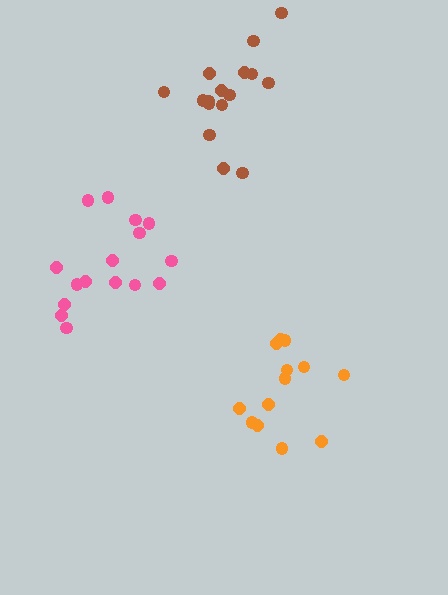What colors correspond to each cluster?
The clusters are colored: pink, brown, orange.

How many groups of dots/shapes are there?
There are 3 groups.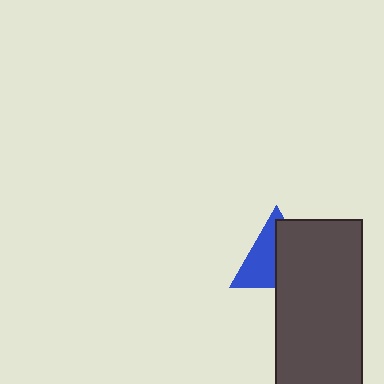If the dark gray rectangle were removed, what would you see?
You would see the complete blue triangle.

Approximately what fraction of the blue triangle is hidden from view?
Roughly 50% of the blue triangle is hidden behind the dark gray rectangle.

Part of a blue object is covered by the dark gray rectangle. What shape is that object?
It is a triangle.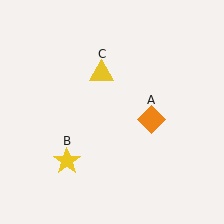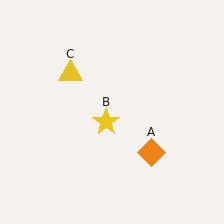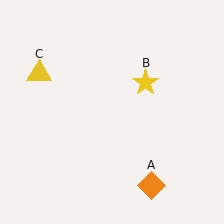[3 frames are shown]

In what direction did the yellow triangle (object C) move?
The yellow triangle (object C) moved left.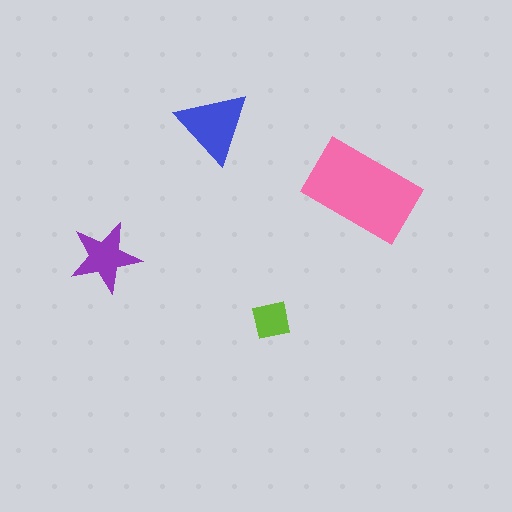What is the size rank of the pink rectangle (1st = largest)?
1st.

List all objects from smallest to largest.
The lime square, the purple star, the blue triangle, the pink rectangle.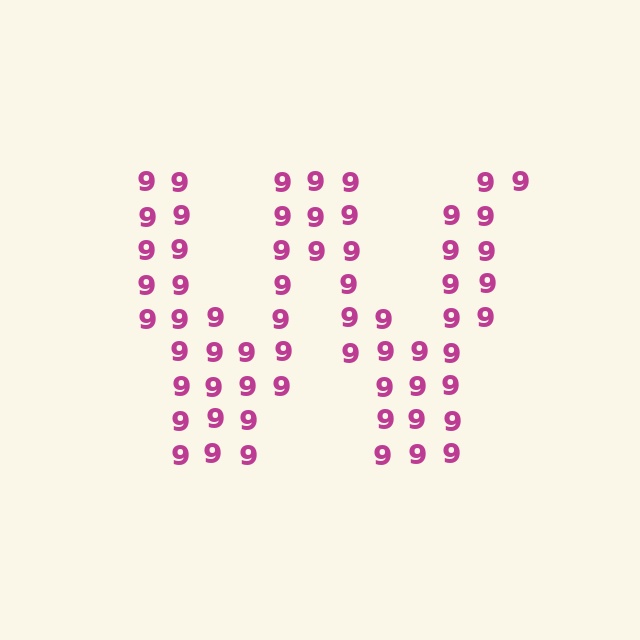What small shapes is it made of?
It is made of small digit 9's.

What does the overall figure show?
The overall figure shows the letter W.